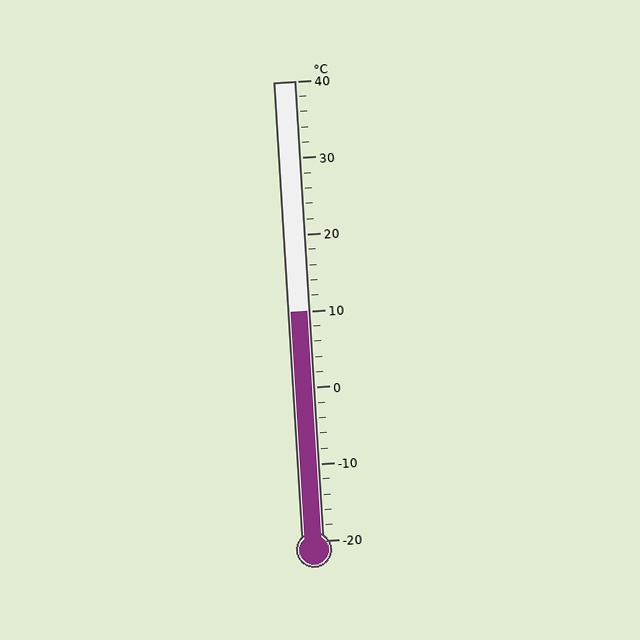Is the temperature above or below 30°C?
The temperature is below 30°C.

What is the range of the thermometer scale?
The thermometer scale ranges from -20°C to 40°C.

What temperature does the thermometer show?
The thermometer shows approximately 10°C.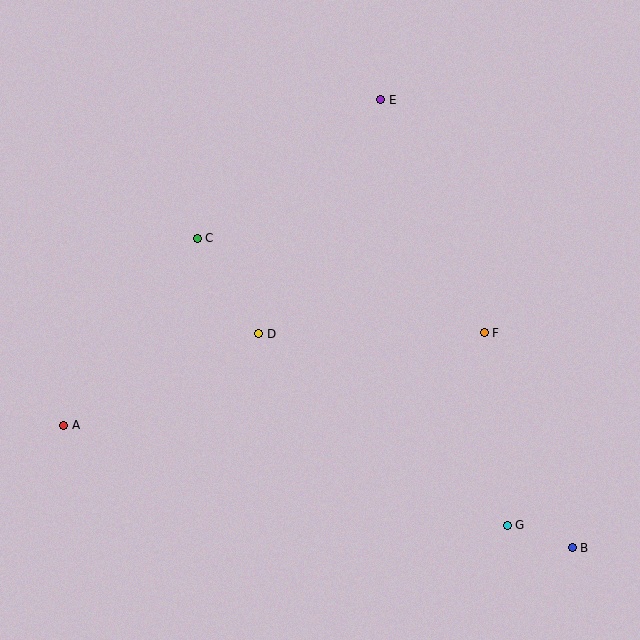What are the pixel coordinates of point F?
Point F is at (484, 333).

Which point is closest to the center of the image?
Point D at (259, 334) is closest to the center.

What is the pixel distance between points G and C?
The distance between G and C is 423 pixels.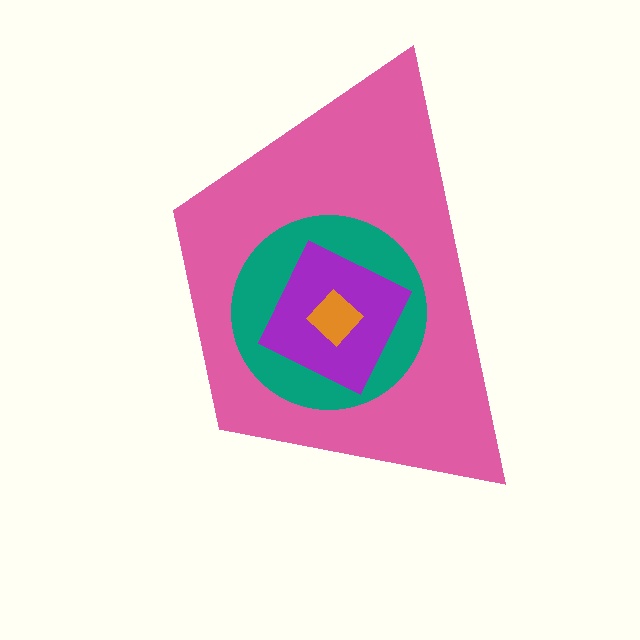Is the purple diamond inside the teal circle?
Yes.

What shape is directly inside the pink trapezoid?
The teal circle.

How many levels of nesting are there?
4.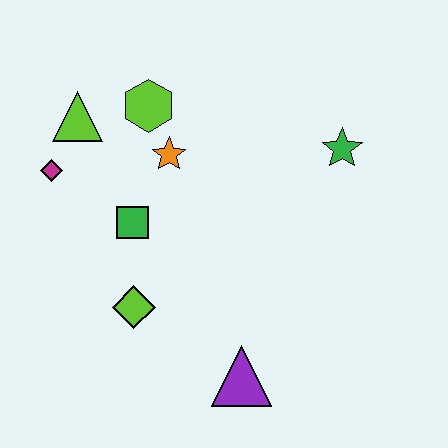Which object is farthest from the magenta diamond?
The green star is farthest from the magenta diamond.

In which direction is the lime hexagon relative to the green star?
The lime hexagon is to the left of the green star.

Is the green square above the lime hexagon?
No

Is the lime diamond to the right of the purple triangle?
No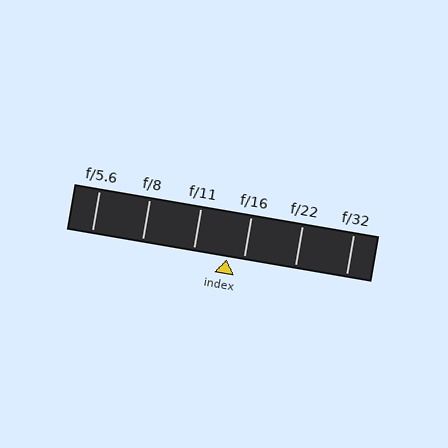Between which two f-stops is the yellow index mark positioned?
The index mark is between f/11 and f/16.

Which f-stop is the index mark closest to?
The index mark is closest to f/16.